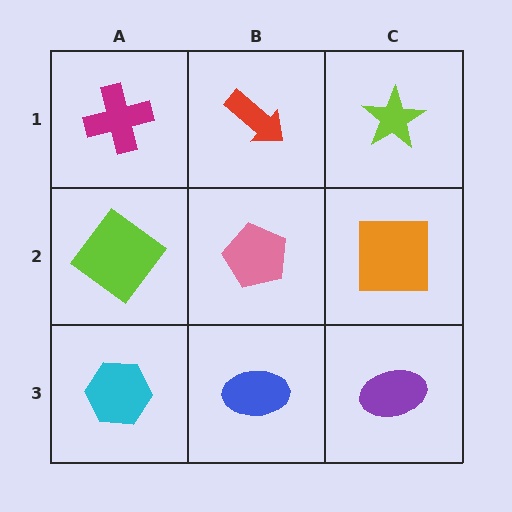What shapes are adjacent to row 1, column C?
An orange square (row 2, column C), a red arrow (row 1, column B).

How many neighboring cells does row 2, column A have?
3.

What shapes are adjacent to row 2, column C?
A lime star (row 1, column C), a purple ellipse (row 3, column C), a pink pentagon (row 2, column B).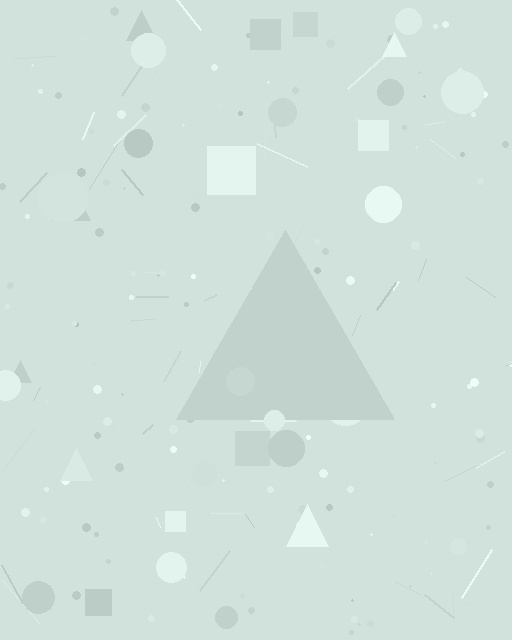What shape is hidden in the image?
A triangle is hidden in the image.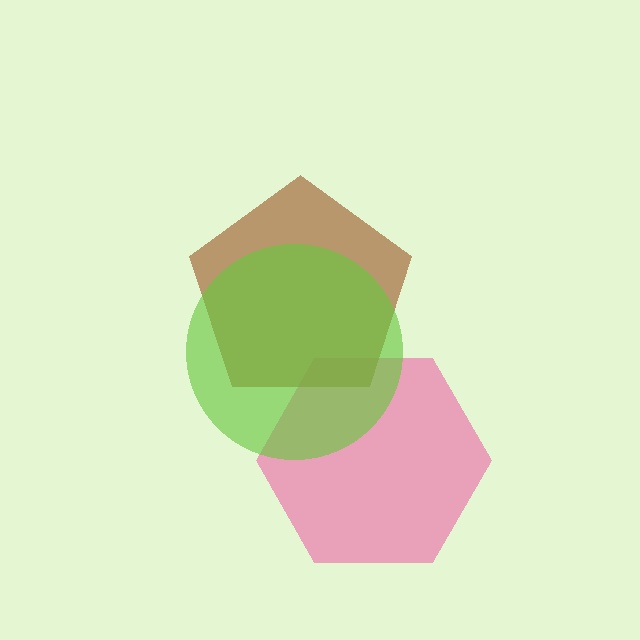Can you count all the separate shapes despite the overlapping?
Yes, there are 3 separate shapes.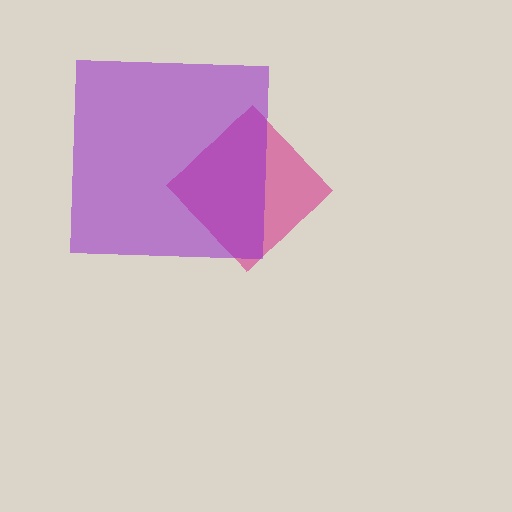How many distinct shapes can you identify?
There are 2 distinct shapes: a magenta diamond, a purple square.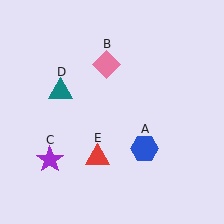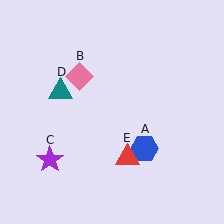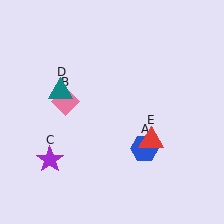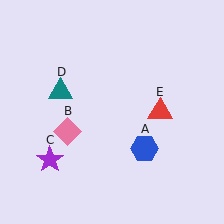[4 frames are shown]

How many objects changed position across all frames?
2 objects changed position: pink diamond (object B), red triangle (object E).